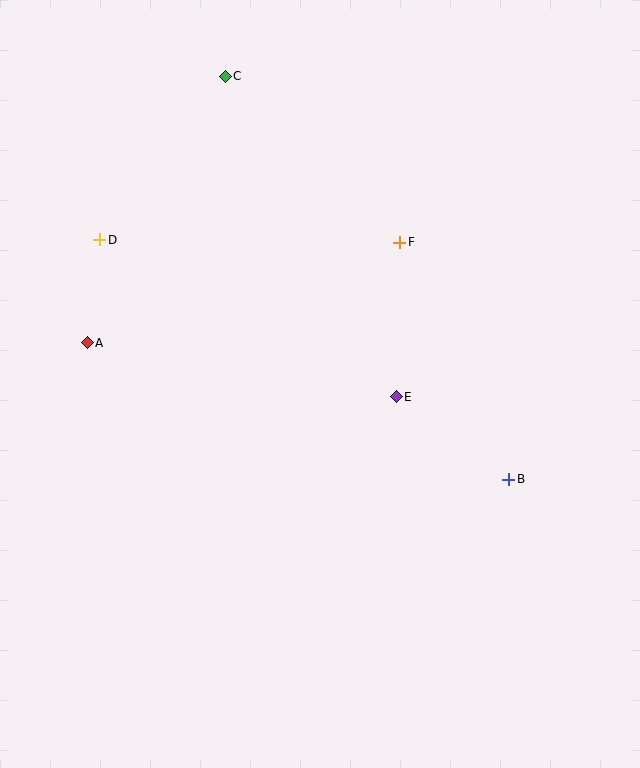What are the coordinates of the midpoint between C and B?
The midpoint between C and B is at (367, 278).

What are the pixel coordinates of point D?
Point D is at (100, 240).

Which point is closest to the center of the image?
Point E at (396, 397) is closest to the center.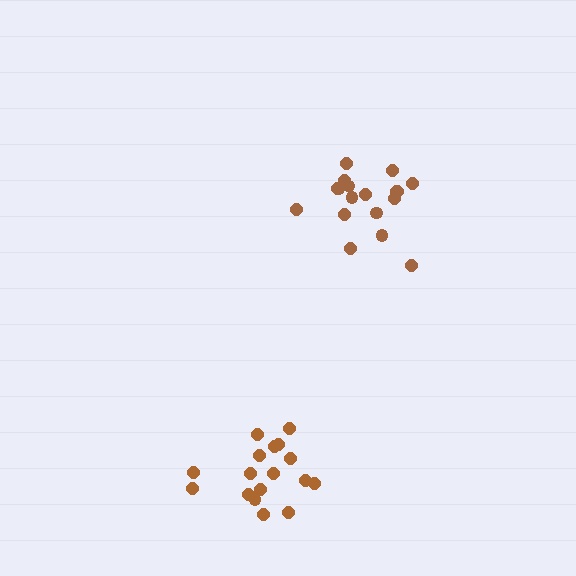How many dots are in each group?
Group 1: 17 dots, Group 2: 18 dots (35 total).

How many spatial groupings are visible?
There are 2 spatial groupings.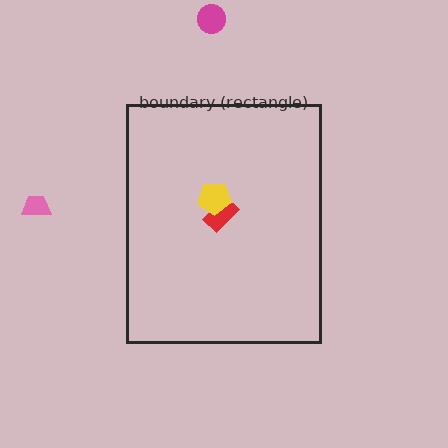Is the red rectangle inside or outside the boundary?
Inside.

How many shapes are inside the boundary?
2 inside, 2 outside.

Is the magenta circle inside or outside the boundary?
Outside.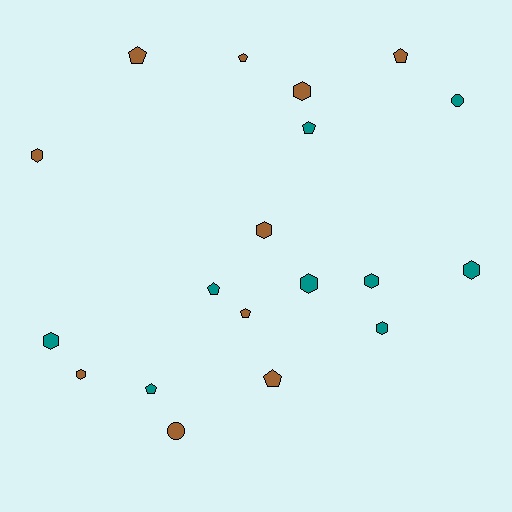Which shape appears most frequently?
Hexagon, with 9 objects.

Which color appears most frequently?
Brown, with 10 objects.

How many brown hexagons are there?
There are 4 brown hexagons.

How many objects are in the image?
There are 19 objects.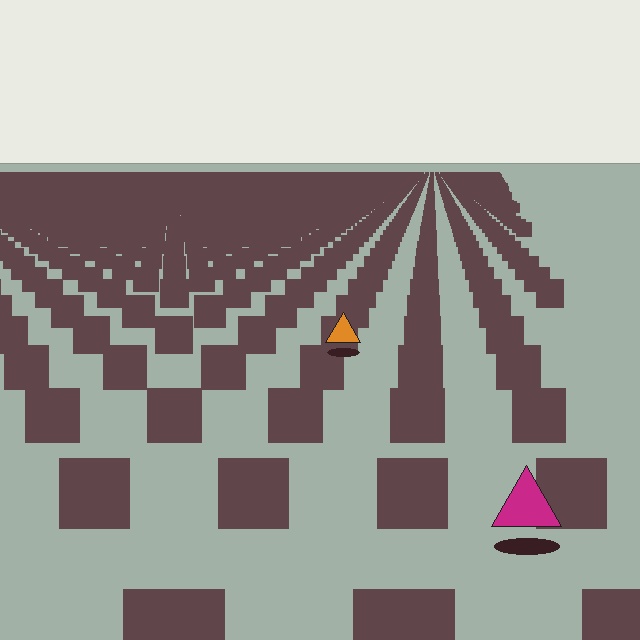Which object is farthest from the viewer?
The orange triangle is farthest from the viewer. It appears smaller and the ground texture around it is denser.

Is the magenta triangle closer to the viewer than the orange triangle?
Yes. The magenta triangle is closer — you can tell from the texture gradient: the ground texture is coarser near it.